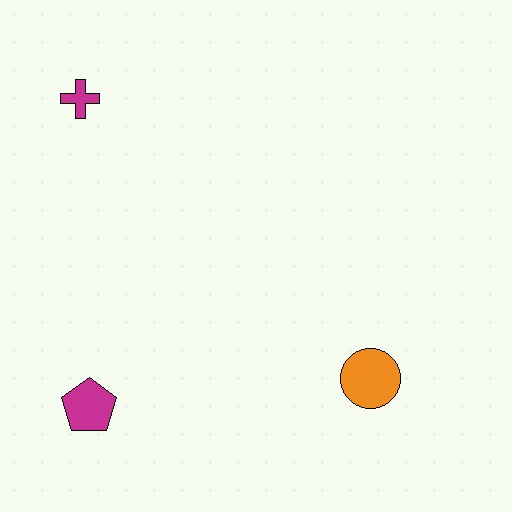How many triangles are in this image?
There are no triangles.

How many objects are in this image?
There are 3 objects.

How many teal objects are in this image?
There are no teal objects.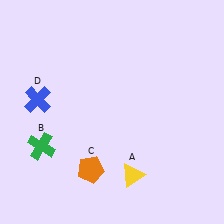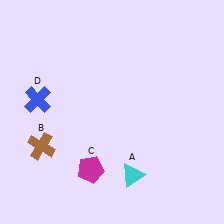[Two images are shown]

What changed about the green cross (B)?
In Image 1, B is green. In Image 2, it changed to brown.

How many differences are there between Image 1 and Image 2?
There are 3 differences between the two images.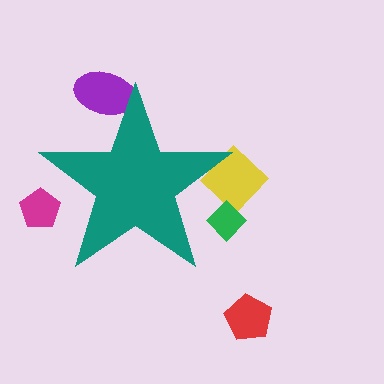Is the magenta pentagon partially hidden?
Yes, the magenta pentagon is partially hidden behind the teal star.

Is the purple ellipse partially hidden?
Yes, the purple ellipse is partially hidden behind the teal star.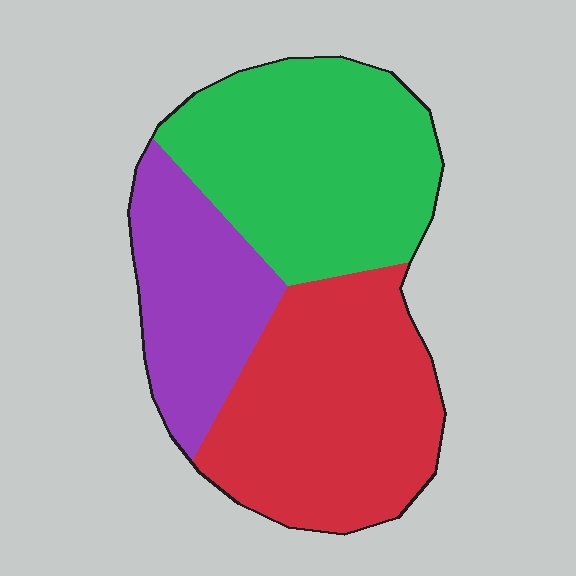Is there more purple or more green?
Green.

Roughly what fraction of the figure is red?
Red covers roughly 40% of the figure.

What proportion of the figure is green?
Green covers around 40% of the figure.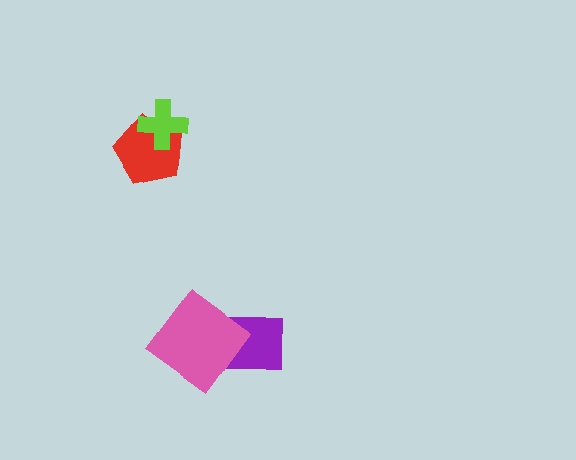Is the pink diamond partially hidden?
No, no other shape covers it.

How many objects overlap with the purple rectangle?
1 object overlaps with the purple rectangle.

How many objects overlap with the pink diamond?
1 object overlaps with the pink diamond.